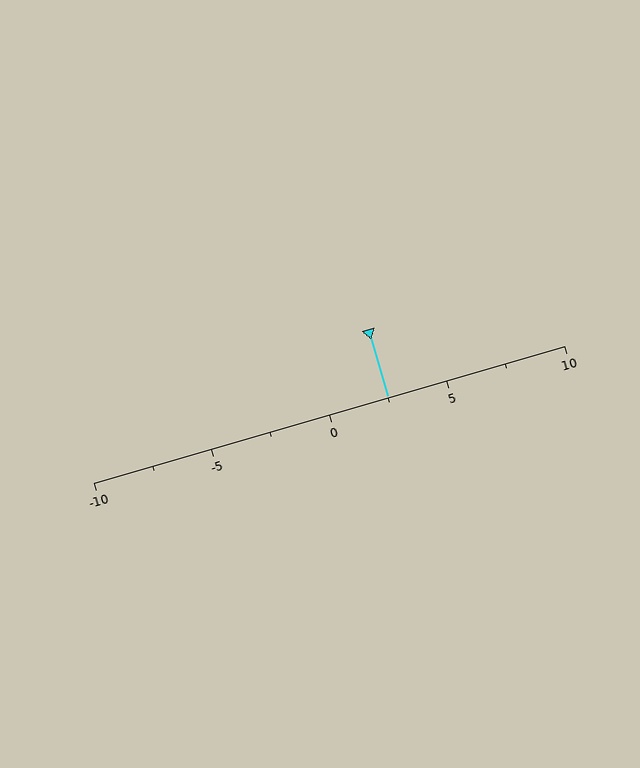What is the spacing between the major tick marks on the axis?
The major ticks are spaced 5 apart.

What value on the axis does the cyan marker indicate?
The marker indicates approximately 2.5.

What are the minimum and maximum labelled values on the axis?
The axis runs from -10 to 10.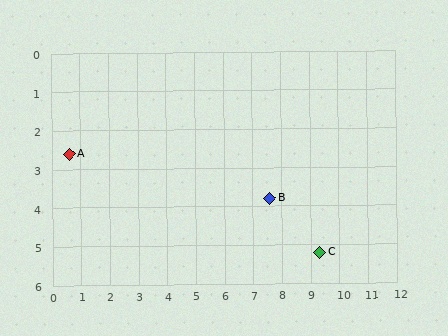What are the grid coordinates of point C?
Point C is at approximately (9.3, 5.2).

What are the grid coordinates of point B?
Point B is at approximately (7.6, 3.8).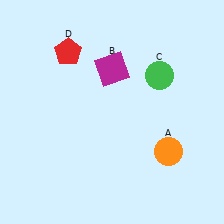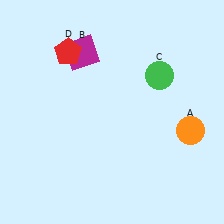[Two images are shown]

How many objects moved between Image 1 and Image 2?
2 objects moved between the two images.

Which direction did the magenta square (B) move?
The magenta square (B) moved left.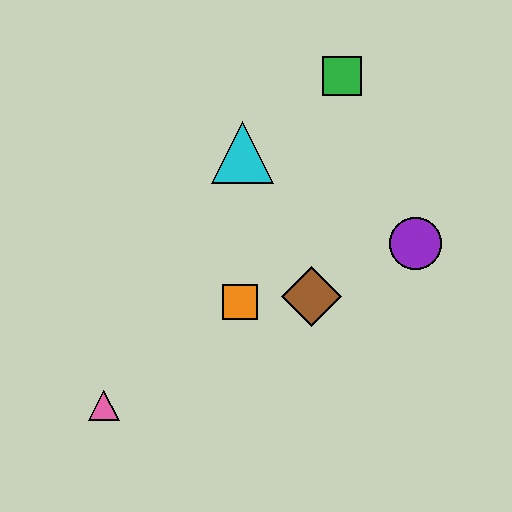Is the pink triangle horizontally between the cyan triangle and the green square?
No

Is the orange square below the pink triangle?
No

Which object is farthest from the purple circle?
The pink triangle is farthest from the purple circle.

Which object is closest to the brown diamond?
The orange square is closest to the brown diamond.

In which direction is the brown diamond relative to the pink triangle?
The brown diamond is to the right of the pink triangle.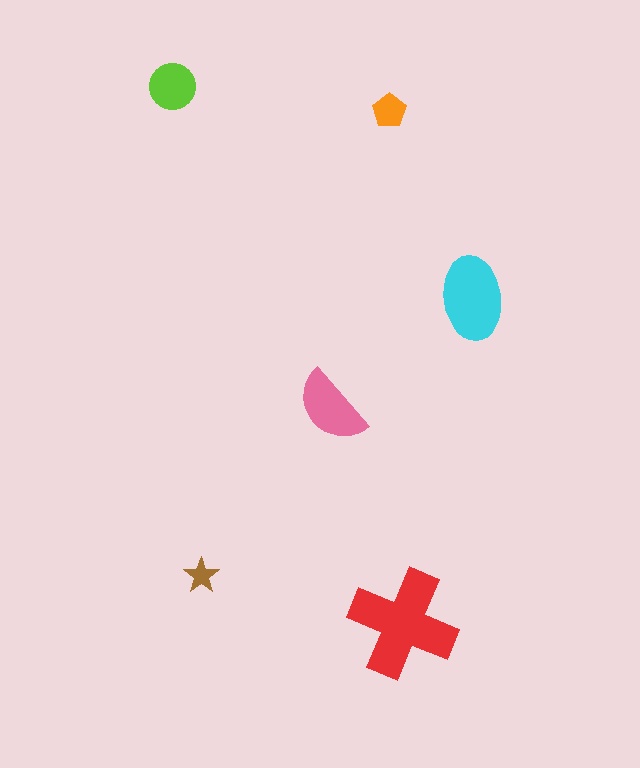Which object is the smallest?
The brown star.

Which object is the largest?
The red cross.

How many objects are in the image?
There are 6 objects in the image.